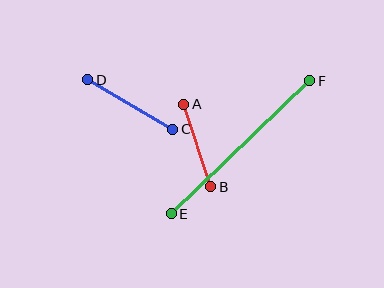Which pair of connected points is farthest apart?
Points E and F are farthest apart.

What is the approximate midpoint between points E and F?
The midpoint is at approximately (241, 147) pixels.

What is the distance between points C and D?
The distance is approximately 98 pixels.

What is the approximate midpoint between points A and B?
The midpoint is at approximately (197, 145) pixels.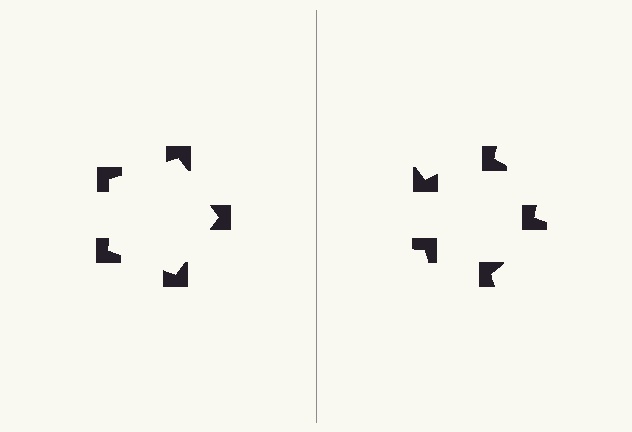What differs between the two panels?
The notched squares are positioned identically on both sides; only the wedge orientations differ. On the left they align to a pentagon; on the right they are misaligned.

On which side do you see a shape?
An illusory pentagon appears on the left side. On the right side the wedge cuts are rotated, so no coherent shape forms.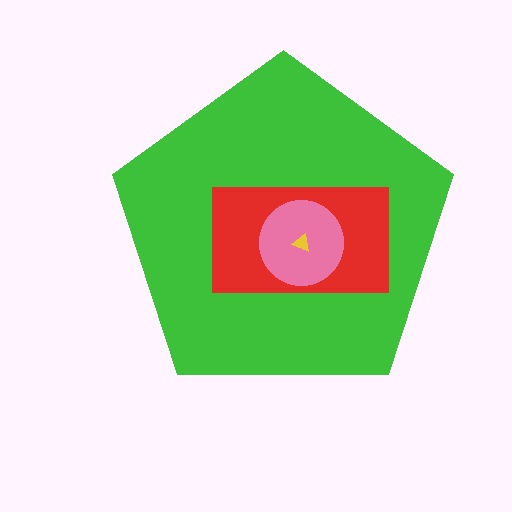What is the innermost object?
The yellow triangle.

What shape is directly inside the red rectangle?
The pink circle.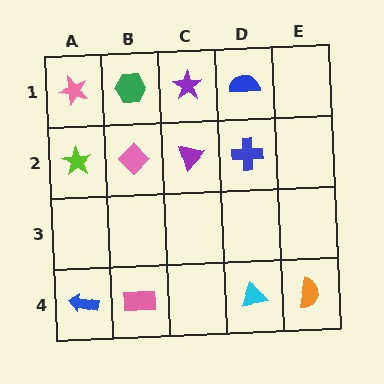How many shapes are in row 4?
4 shapes.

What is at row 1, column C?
A purple star.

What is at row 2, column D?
A blue cross.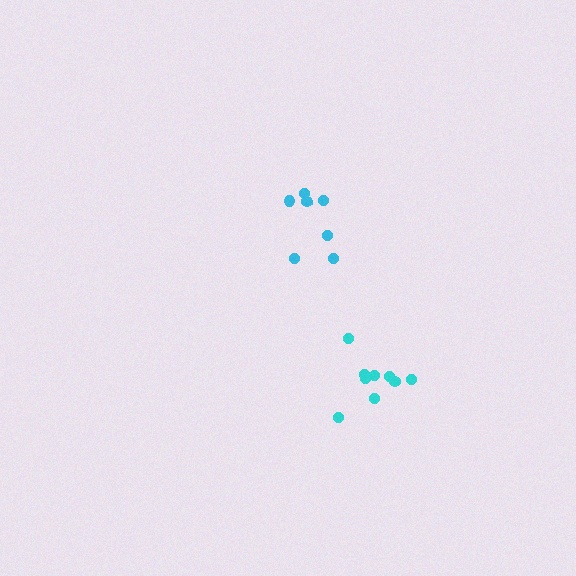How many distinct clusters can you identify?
There are 2 distinct clusters.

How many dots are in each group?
Group 1: 9 dots, Group 2: 7 dots (16 total).